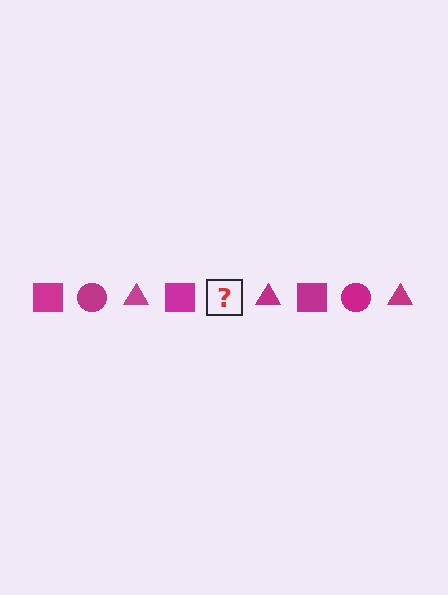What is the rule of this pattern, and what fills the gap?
The rule is that the pattern cycles through square, circle, triangle shapes in magenta. The gap should be filled with a magenta circle.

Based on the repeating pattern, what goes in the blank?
The blank should be a magenta circle.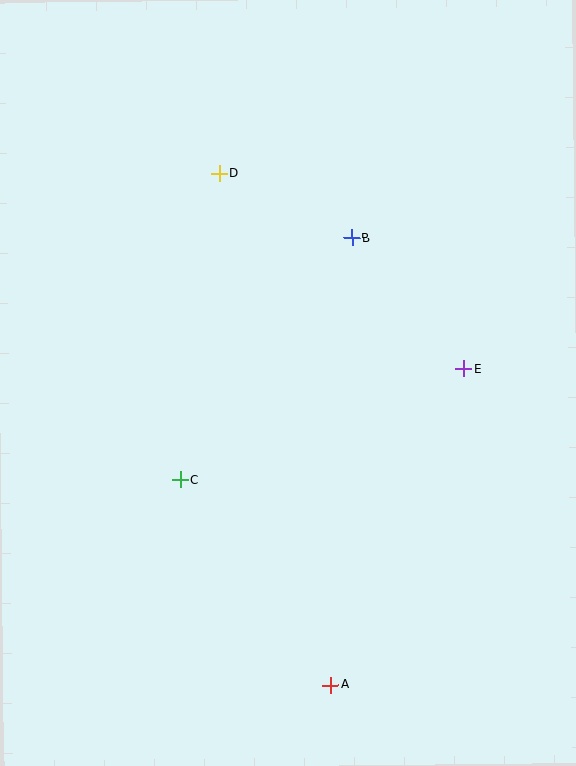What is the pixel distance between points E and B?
The distance between E and B is 172 pixels.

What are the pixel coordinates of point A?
Point A is at (331, 685).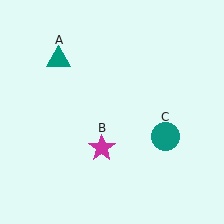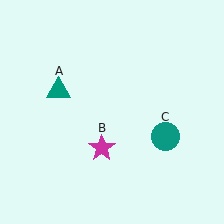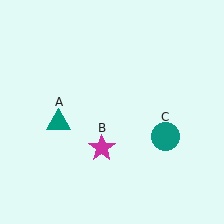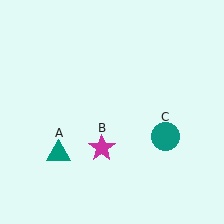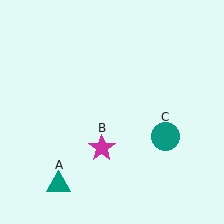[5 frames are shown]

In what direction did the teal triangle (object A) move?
The teal triangle (object A) moved down.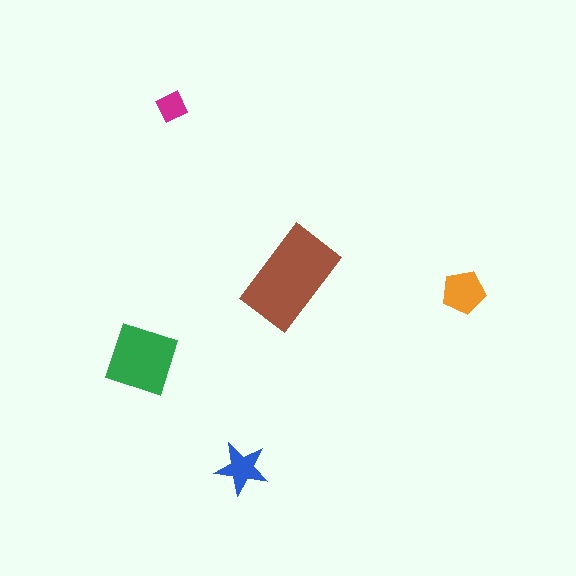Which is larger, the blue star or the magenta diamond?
The blue star.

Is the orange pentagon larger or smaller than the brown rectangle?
Smaller.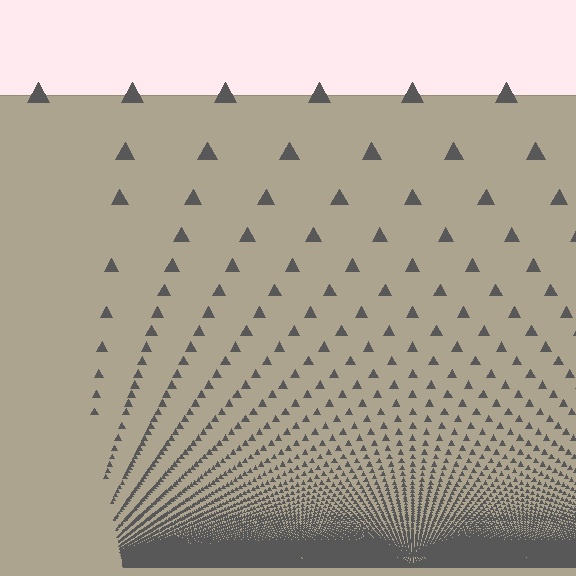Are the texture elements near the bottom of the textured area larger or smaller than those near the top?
Smaller. The gradient is inverted — elements near the bottom are smaller and denser.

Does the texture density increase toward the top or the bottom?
Density increases toward the bottom.